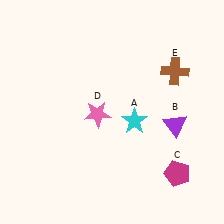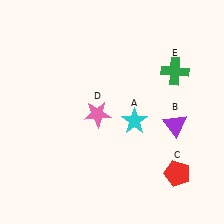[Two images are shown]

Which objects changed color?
C changed from magenta to red. E changed from brown to green.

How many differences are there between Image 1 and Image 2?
There are 2 differences between the two images.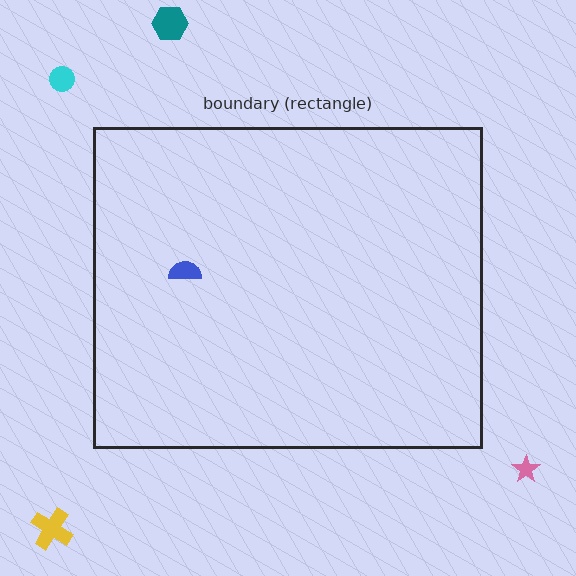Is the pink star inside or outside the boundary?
Outside.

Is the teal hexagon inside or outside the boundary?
Outside.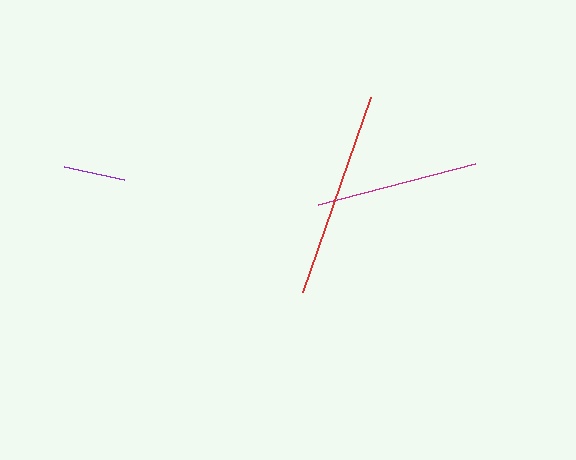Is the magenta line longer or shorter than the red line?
The red line is longer than the magenta line.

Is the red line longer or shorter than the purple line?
The red line is longer than the purple line.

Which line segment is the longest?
The red line is the longest at approximately 207 pixels.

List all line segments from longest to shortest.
From longest to shortest: red, magenta, purple.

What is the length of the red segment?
The red segment is approximately 207 pixels long.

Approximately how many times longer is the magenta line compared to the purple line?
The magenta line is approximately 2.6 times the length of the purple line.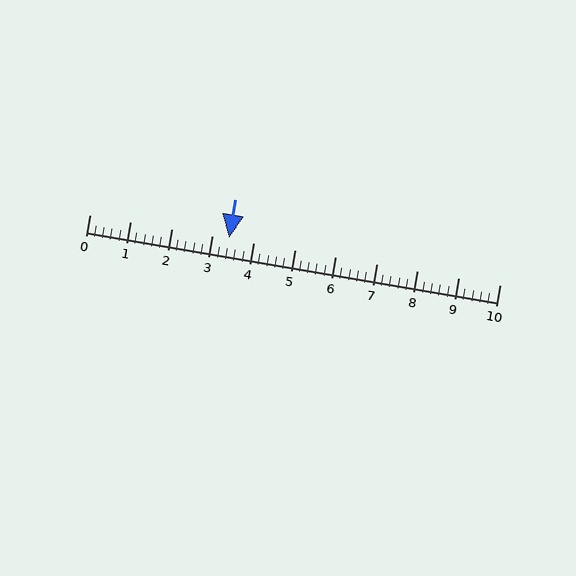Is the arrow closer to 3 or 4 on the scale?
The arrow is closer to 3.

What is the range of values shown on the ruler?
The ruler shows values from 0 to 10.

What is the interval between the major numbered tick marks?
The major tick marks are spaced 1 units apart.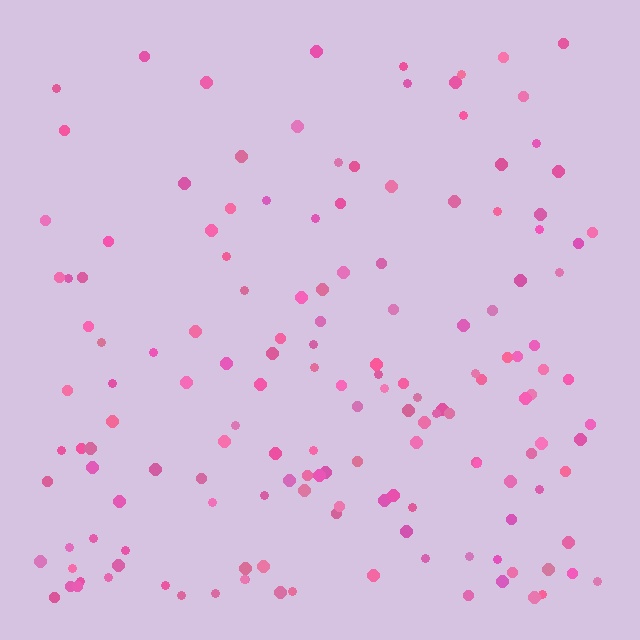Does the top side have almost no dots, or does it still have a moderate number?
Still a moderate number, just noticeably fewer than the bottom.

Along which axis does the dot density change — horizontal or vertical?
Vertical.